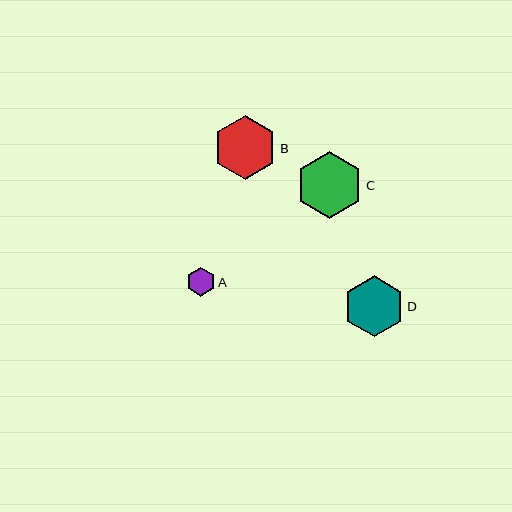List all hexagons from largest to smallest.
From largest to smallest: C, B, D, A.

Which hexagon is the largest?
Hexagon C is the largest with a size of approximately 67 pixels.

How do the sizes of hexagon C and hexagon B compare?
Hexagon C and hexagon B are approximately the same size.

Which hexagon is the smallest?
Hexagon A is the smallest with a size of approximately 28 pixels.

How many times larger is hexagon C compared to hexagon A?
Hexagon C is approximately 2.4 times the size of hexagon A.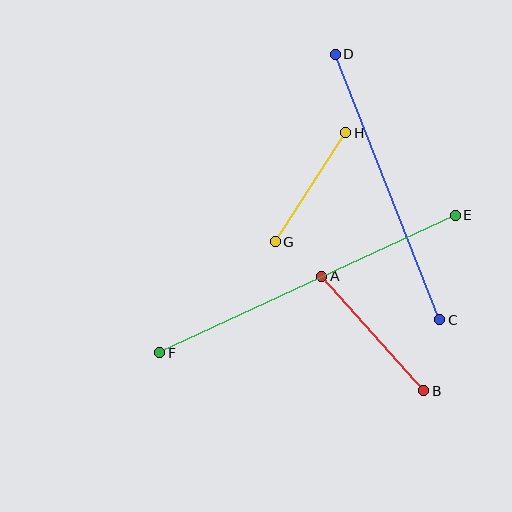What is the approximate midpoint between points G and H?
The midpoint is at approximately (310, 187) pixels.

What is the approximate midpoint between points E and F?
The midpoint is at approximately (307, 284) pixels.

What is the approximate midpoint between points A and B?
The midpoint is at approximately (373, 333) pixels.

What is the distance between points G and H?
The distance is approximately 130 pixels.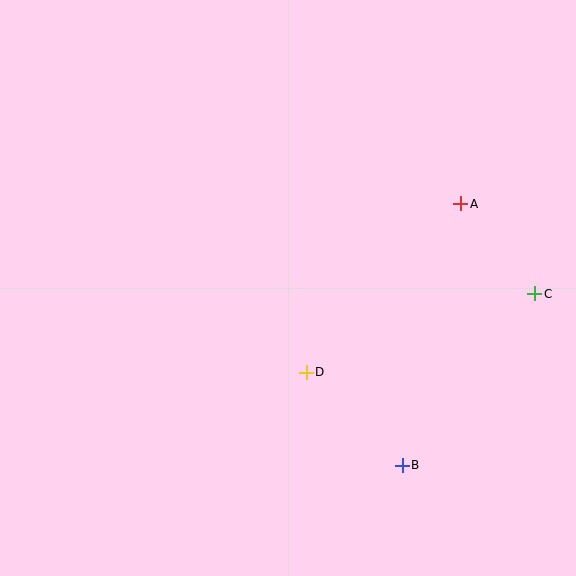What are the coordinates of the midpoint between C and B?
The midpoint between C and B is at (469, 379).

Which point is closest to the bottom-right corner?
Point B is closest to the bottom-right corner.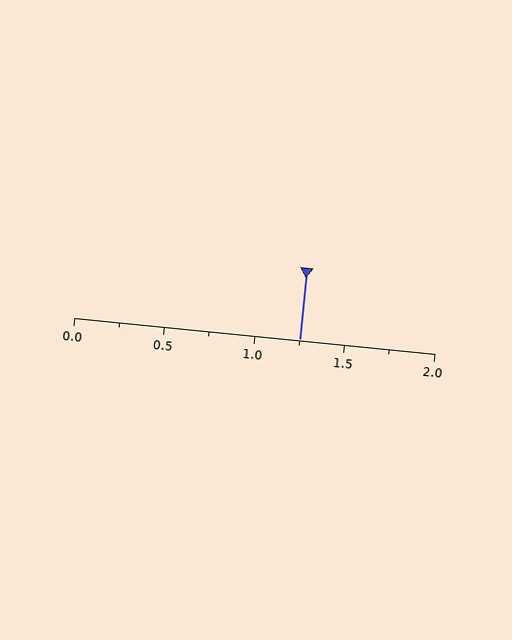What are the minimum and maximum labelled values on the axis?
The axis runs from 0.0 to 2.0.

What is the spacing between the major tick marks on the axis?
The major ticks are spaced 0.5 apart.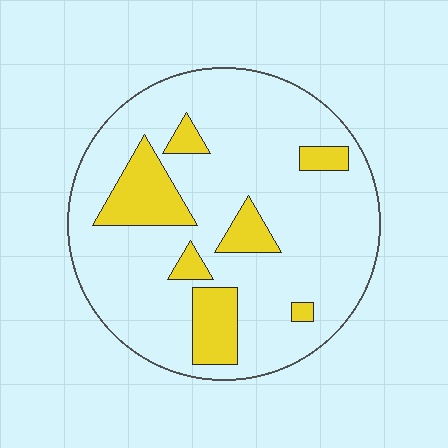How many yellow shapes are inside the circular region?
7.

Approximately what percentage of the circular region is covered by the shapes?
Approximately 20%.